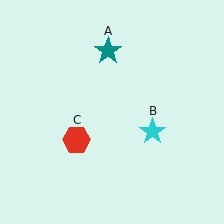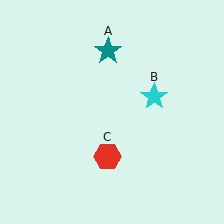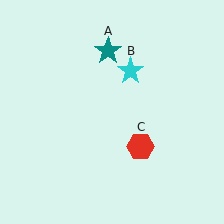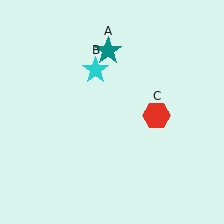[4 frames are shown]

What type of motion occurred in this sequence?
The cyan star (object B), red hexagon (object C) rotated counterclockwise around the center of the scene.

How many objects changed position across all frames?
2 objects changed position: cyan star (object B), red hexagon (object C).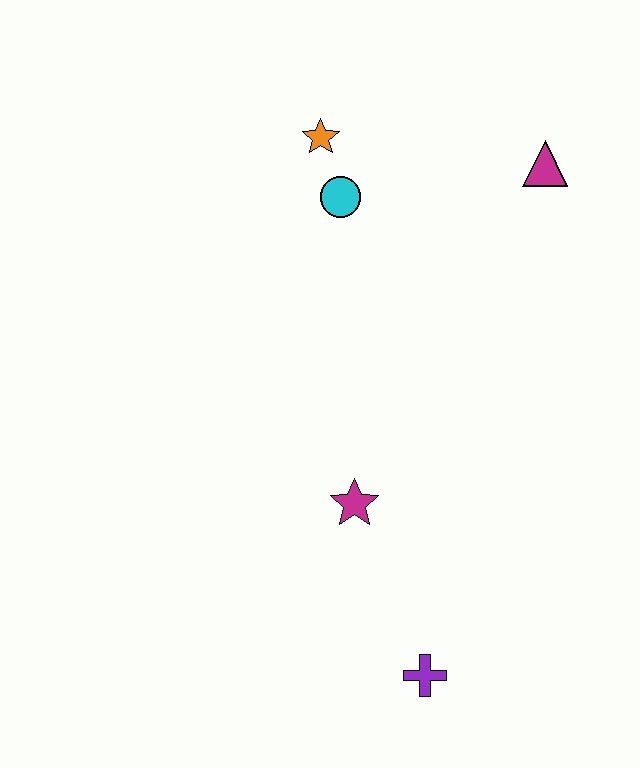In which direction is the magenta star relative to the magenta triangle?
The magenta star is below the magenta triangle.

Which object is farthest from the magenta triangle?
The purple cross is farthest from the magenta triangle.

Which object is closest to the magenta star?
The purple cross is closest to the magenta star.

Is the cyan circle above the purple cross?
Yes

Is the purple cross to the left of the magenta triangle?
Yes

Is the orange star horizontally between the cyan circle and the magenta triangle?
No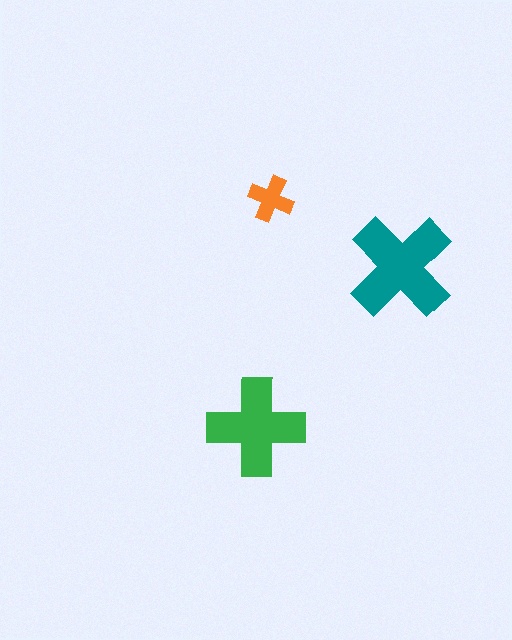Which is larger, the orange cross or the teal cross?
The teal one.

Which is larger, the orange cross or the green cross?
The green one.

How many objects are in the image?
There are 3 objects in the image.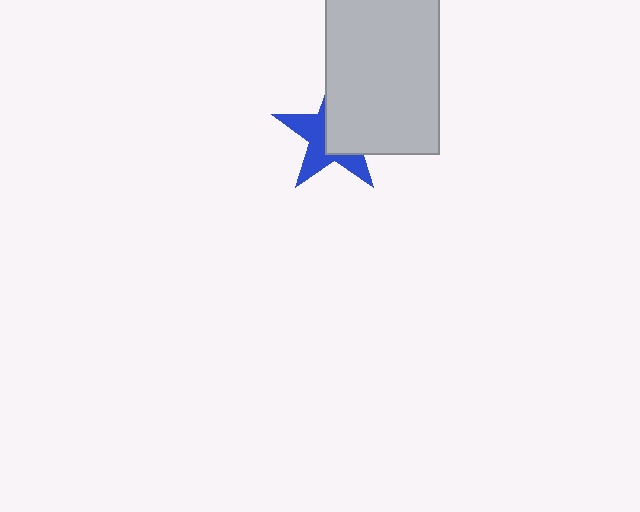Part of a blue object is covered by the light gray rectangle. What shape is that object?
It is a star.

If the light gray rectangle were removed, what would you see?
You would see the complete blue star.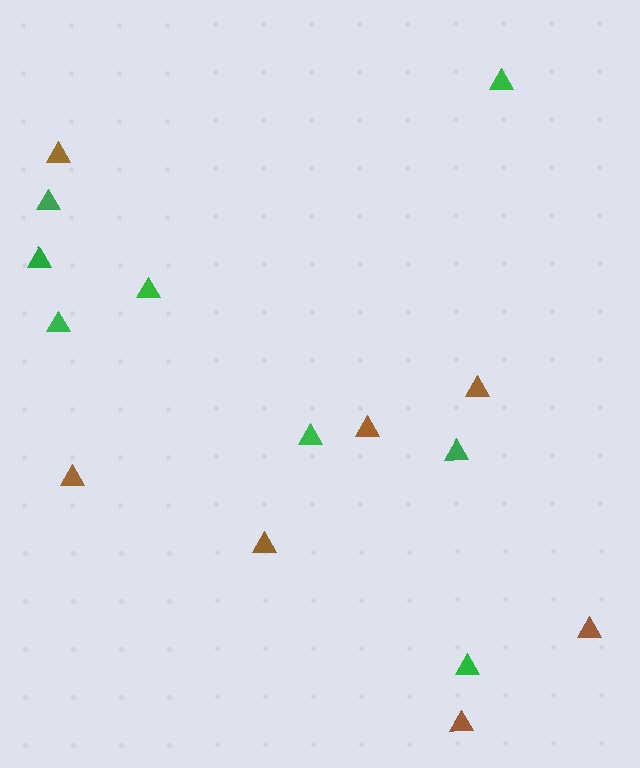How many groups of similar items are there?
There are 2 groups: one group of brown triangles (7) and one group of green triangles (8).